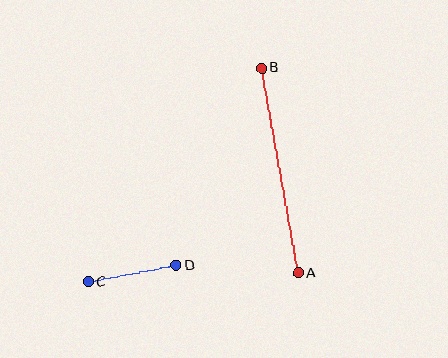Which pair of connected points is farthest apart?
Points A and B are farthest apart.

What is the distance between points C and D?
The distance is approximately 89 pixels.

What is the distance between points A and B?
The distance is approximately 208 pixels.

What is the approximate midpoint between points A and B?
The midpoint is at approximately (280, 171) pixels.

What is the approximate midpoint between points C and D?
The midpoint is at approximately (132, 274) pixels.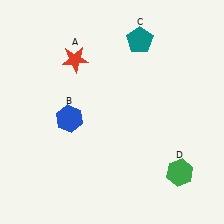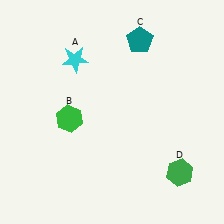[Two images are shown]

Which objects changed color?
A changed from red to cyan. B changed from blue to green.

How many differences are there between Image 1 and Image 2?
There are 2 differences between the two images.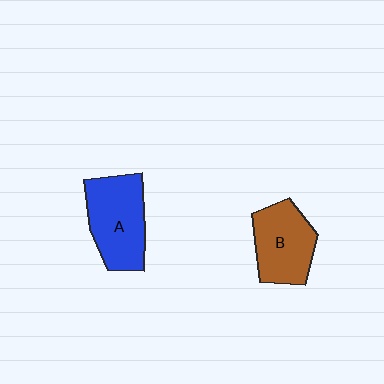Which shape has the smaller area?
Shape B (brown).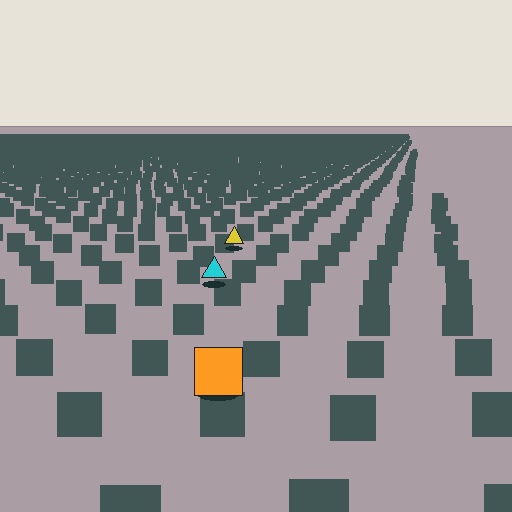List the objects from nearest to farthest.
From nearest to farthest: the orange square, the cyan triangle, the yellow triangle.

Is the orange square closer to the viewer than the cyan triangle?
Yes. The orange square is closer — you can tell from the texture gradient: the ground texture is coarser near it.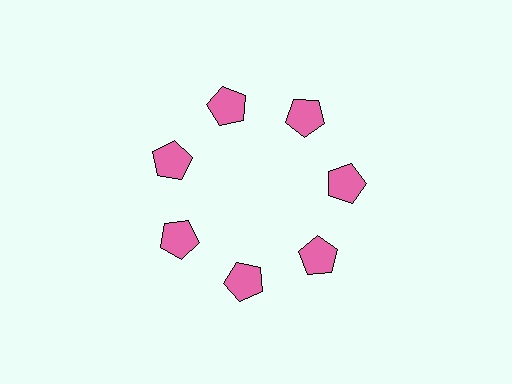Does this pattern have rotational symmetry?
Yes, this pattern has 7-fold rotational symmetry. It looks the same after rotating 51 degrees around the center.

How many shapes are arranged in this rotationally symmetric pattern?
There are 7 shapes, arranged in 7 groups of 1.